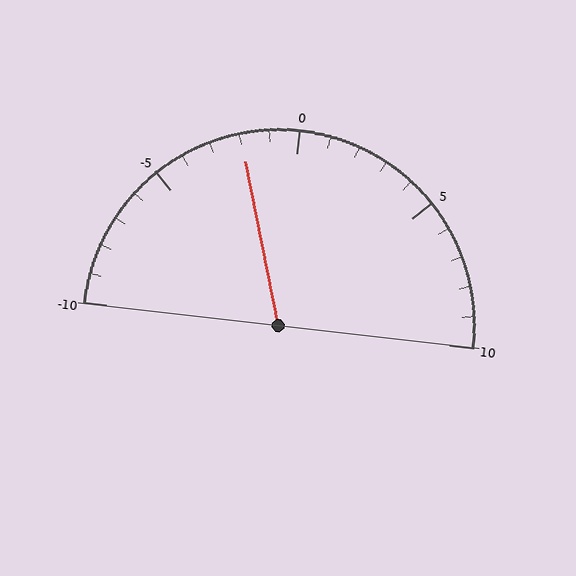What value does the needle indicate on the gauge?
The needle indicates approximately -2.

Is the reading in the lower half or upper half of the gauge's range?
The reading is in the lower half of the range (-10 to 10).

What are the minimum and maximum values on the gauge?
The gauge ranges from -10 to 10.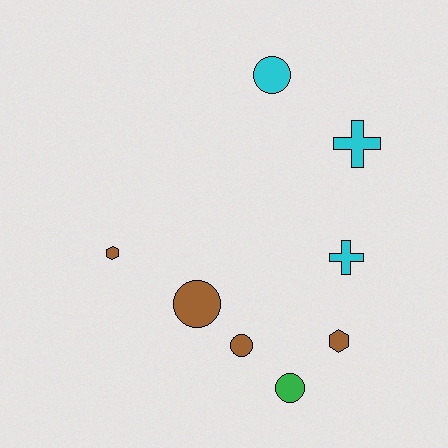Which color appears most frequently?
Brown, with 4 objects.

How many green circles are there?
There is 1 green circle.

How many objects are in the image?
There are 8 objects.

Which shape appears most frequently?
Circle, with 4 objects.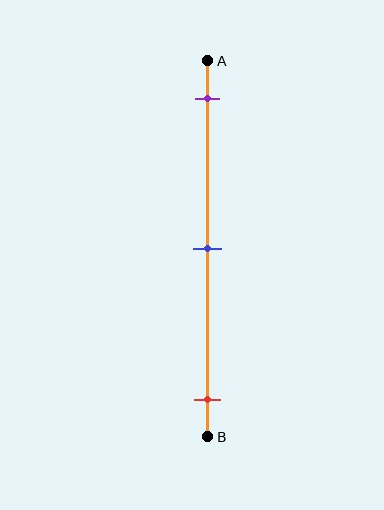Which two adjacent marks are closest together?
The purple and blue marks are the closest adjacent pair.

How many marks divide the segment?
There are 3 marks dividing the segment.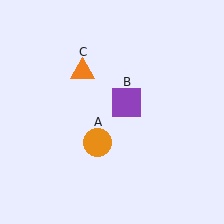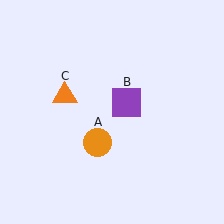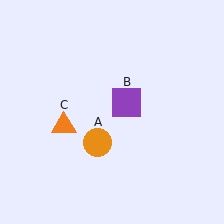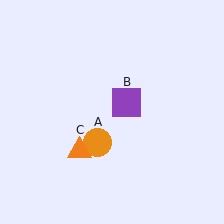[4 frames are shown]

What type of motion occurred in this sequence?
The orange triangle (object C) rotated counterclockwise around the center of the scene.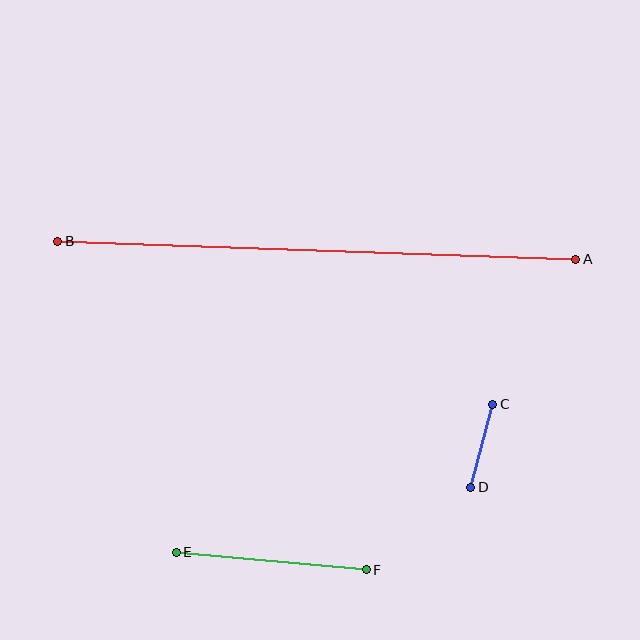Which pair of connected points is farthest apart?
Points A and B are farthest apart.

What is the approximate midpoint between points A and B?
The midpoint is at approximately (317, 250) pixels.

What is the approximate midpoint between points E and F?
The midpoint is at approximately (271, 561) pixels.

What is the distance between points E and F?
The distance is approximately 191 pixels.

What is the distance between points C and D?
The distance is approximately 85 pixels.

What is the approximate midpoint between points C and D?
The midpoint is at approximately (482, 446) pixels.